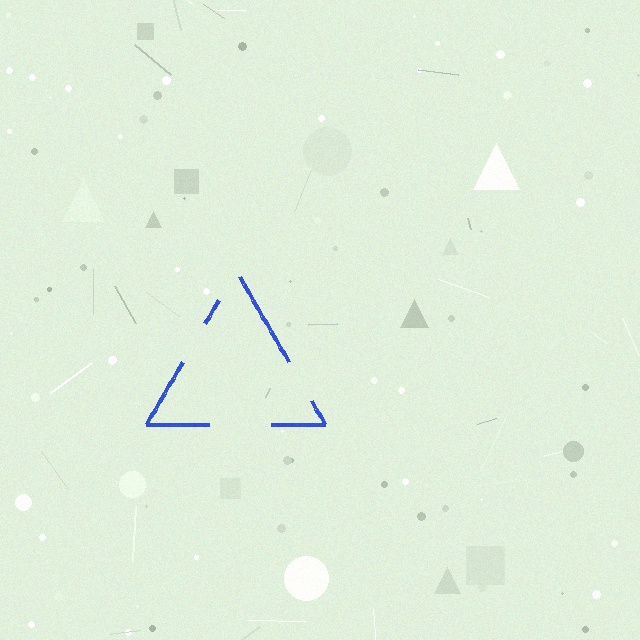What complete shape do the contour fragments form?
The contour fragments form a triangle.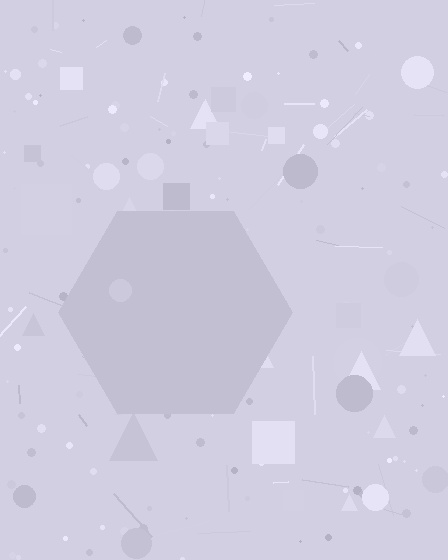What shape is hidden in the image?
A hexagon is hidden in the image.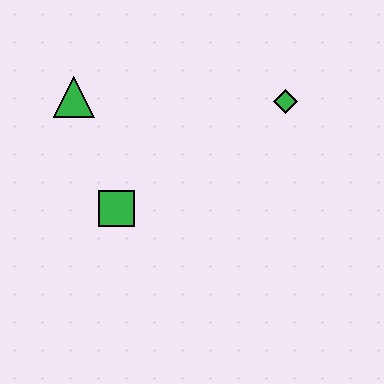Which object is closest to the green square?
The green triangle is closest to the green square.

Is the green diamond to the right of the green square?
Yes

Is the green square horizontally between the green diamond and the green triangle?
Yes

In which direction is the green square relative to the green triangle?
The green square is below the green triangle.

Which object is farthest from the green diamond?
The green triangle is farthest from the green diamond.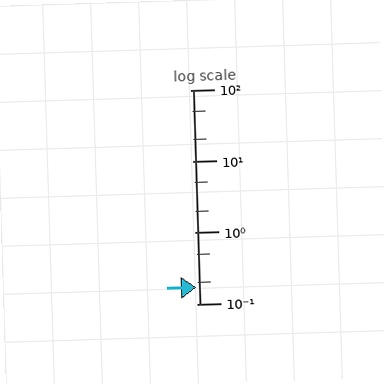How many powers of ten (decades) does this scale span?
The scale spans 3 decades, from 0.1 to 100.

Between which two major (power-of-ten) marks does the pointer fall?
The pointer is between 0.1 and 1.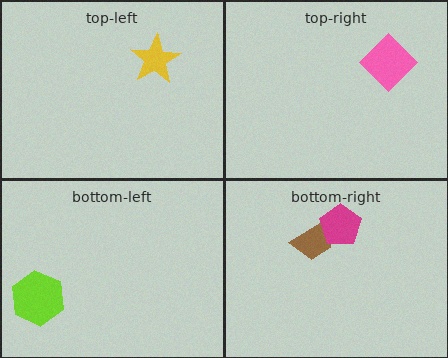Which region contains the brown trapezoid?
The bottom-right region.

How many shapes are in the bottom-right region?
2.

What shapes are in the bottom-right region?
The brown trapezoid, the magenta pentagon.